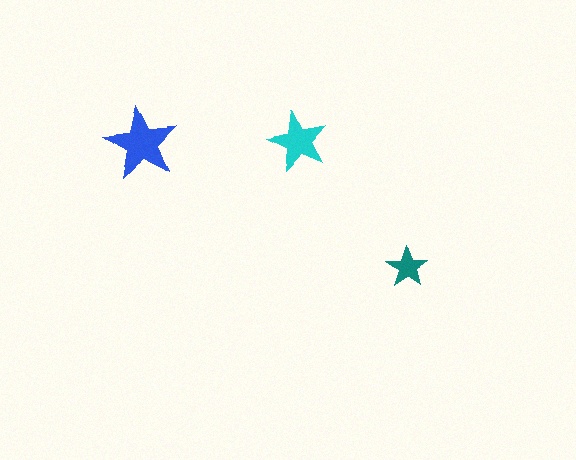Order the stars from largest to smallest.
the blue one, the cyan one, the teal one.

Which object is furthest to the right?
The teal star is rightmost.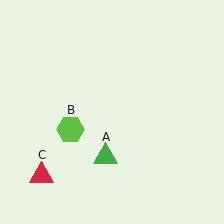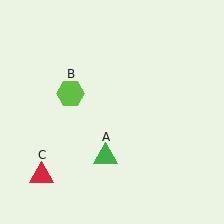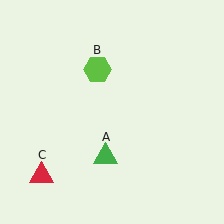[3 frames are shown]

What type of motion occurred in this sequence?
The lime hexagon (object B) rotated clockwise around the center of the scene.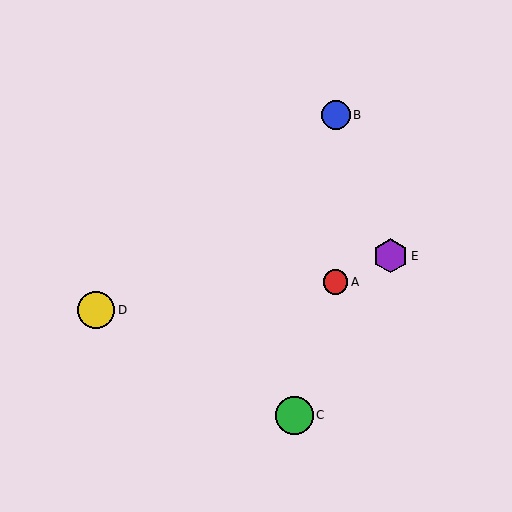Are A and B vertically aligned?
Yes, both are at x≈336.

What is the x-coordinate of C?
Object C is at x≈294.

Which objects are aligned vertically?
Objects A, B are aligned vertically.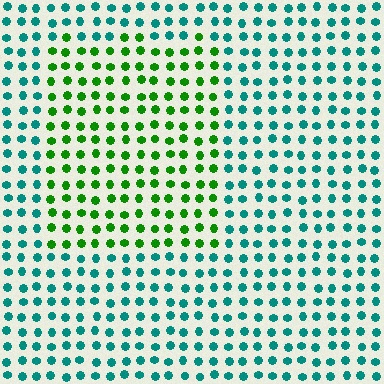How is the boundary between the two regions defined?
The boundary is defined purely by a slight shift in hue (about 57 degrees). Spacing, size, and orientation are identical on both sides.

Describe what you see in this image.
The image is filled with small teal elements in a uniform arrangement. A rectangle-shaped region is visible where the elements are tinted to a slightly different hue, forming a subtle color boundary.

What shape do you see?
I see a rectangle.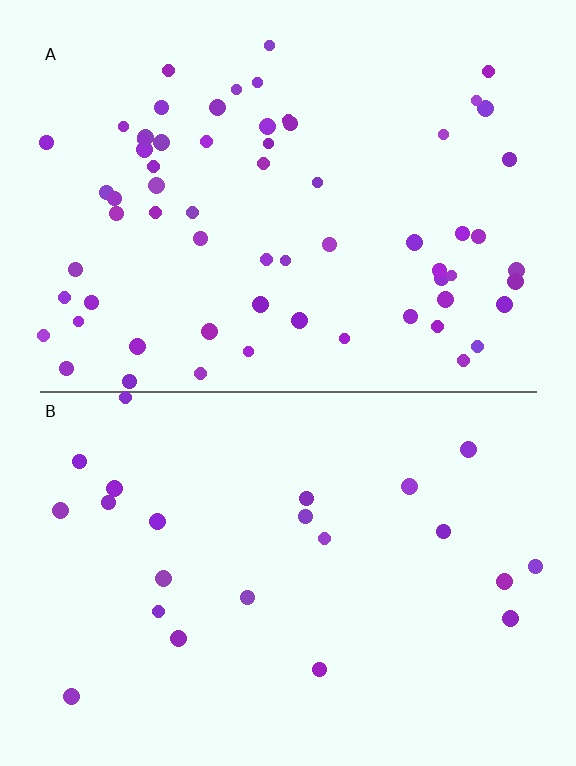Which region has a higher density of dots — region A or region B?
A (the top).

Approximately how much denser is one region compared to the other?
Approximately 2.8× — region A over region B.